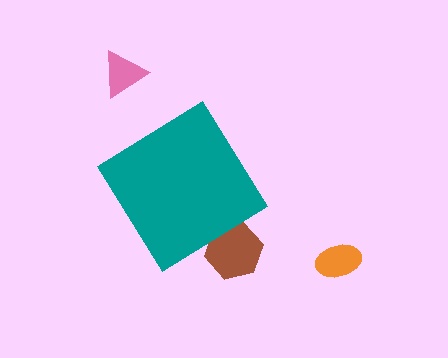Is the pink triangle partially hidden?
No, the pink triangle is fully visible.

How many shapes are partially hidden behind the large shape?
1 shape is partially hidden.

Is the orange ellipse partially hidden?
No, the orange ellipse is fully visible.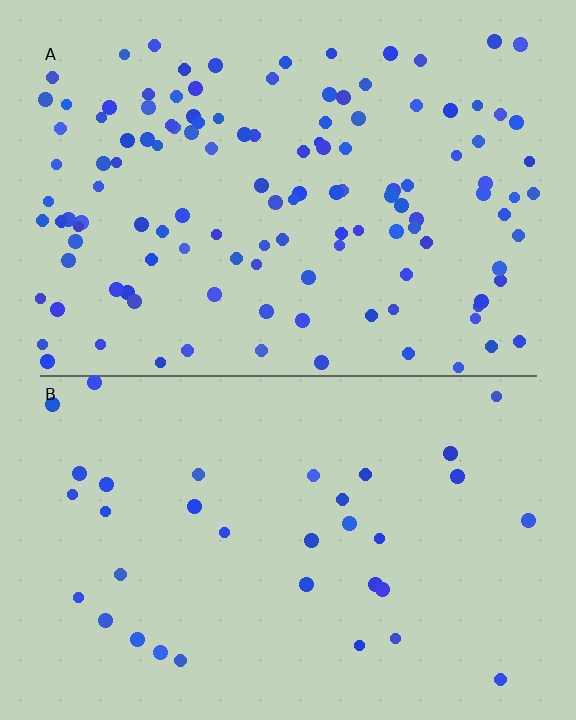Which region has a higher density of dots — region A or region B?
A (the top).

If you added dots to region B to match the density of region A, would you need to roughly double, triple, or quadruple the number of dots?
Approximately quadruple.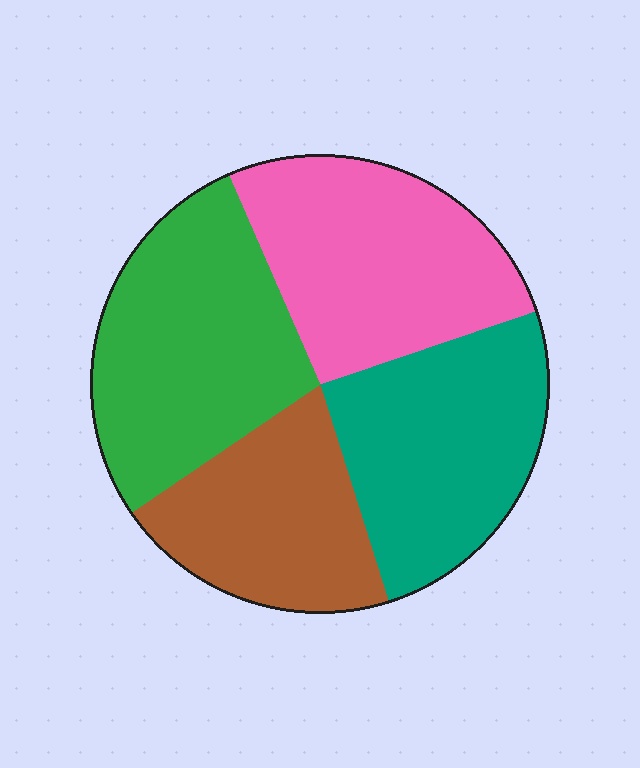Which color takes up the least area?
Brown, at roughly 20%.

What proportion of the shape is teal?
Teal takes up about one quarter (1/4) of the shape.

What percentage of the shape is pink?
Pink covers about 25% of the shape.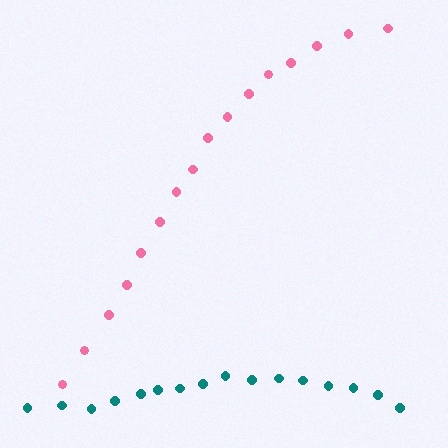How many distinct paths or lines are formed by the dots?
There are 2 distinct paths.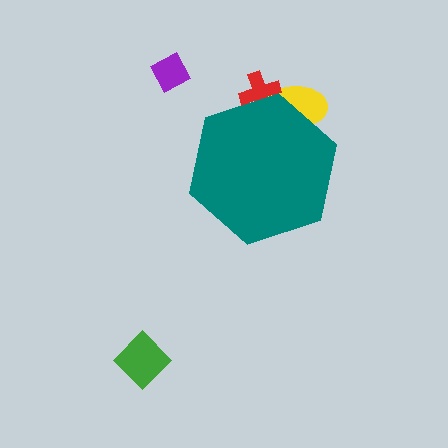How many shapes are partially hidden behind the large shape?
2 shapes are partially hidden.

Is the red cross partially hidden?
Yes, the red cross is partially hidden behind the teal hexagon.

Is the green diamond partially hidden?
No, the green diamond is fully visible.